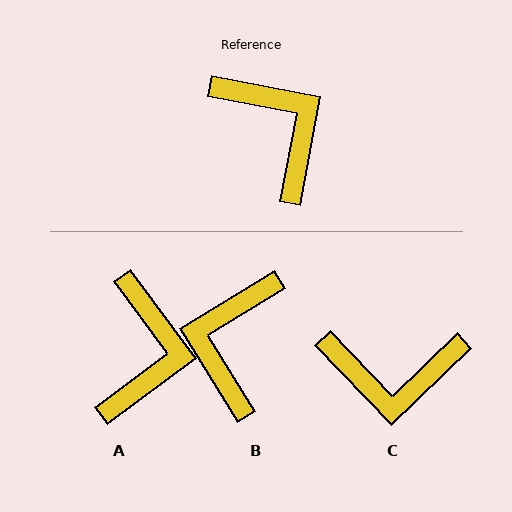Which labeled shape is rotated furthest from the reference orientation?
B, about 132 degrees away.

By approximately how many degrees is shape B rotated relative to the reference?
Approximately 132 degrees counter-clockwise.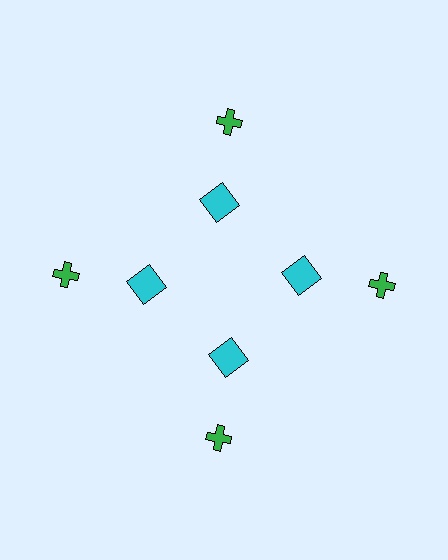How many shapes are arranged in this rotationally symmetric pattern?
There are 8 shapes, arranged in 4 groups of 2.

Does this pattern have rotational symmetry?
Yes, this pattern has 4-fold rotational symmetry. It looks the same after rotating 90 degrees around the center.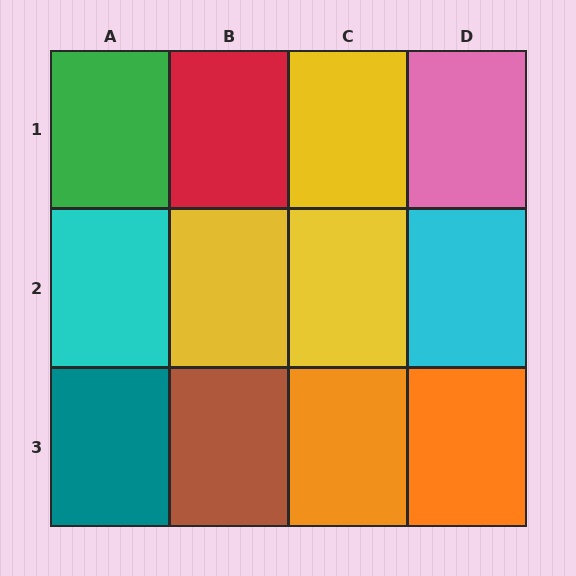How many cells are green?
1 cell is green.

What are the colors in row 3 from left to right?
Teal, brown, orange, orange.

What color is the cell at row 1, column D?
Pink.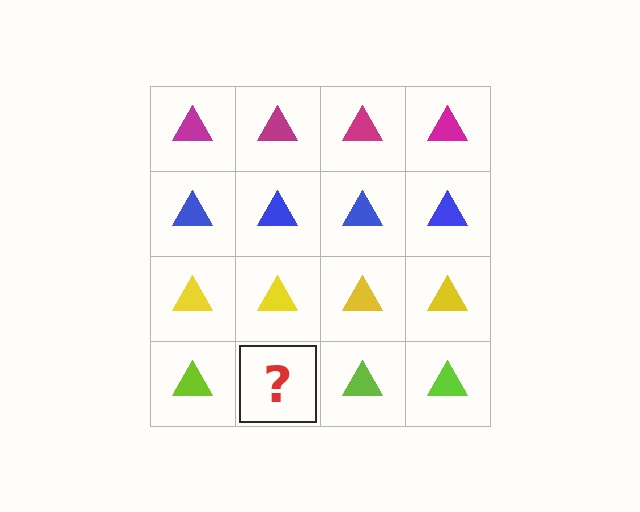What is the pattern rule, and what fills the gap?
The rule is that each row has a consistent color. The gap should be filled with a lime triangle.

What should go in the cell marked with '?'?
The missing cell should contain a lime triangle.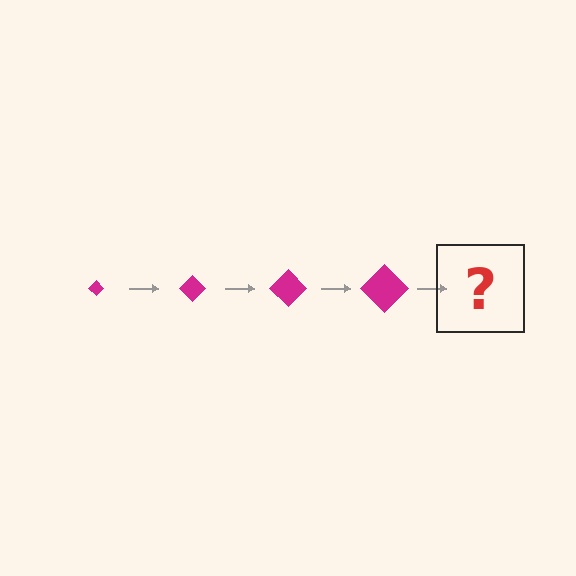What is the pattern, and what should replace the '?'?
The pattern is that the diamond gets progressively larger each step. The '?' should be a magenta diamond, larger than the previous one.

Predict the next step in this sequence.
The next step is a magenta diamond, larger than the previous one.